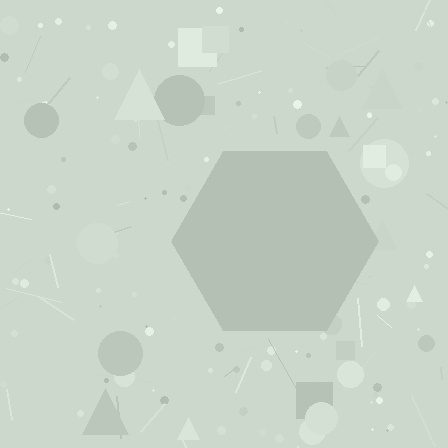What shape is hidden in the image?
A hexagon is hidden in the image.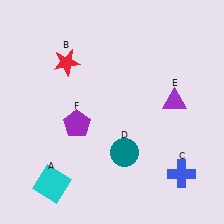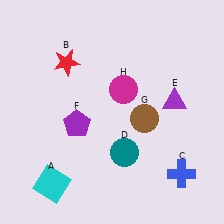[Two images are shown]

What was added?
A brown circle (G), a magenta circle (H) were added in Image 2.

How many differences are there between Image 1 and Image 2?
There are 2 differences between the two images.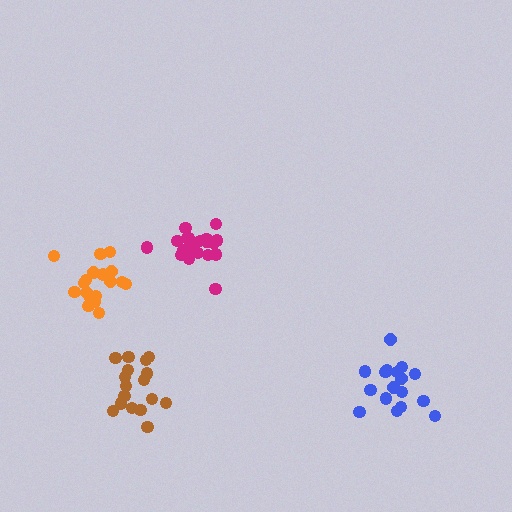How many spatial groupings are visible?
There are 4 spatial groupings.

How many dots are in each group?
Group 1: 19 dots, Group 2: 17 dots, Group 3: 20 dots, Group 4: 17 dots (73 total).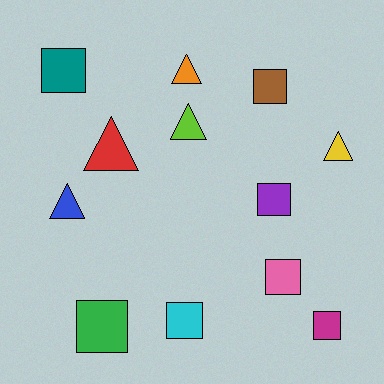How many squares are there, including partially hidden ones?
There are 7 squares.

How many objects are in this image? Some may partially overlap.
There are 12 objects.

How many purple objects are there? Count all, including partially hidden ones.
There is 1 purple object.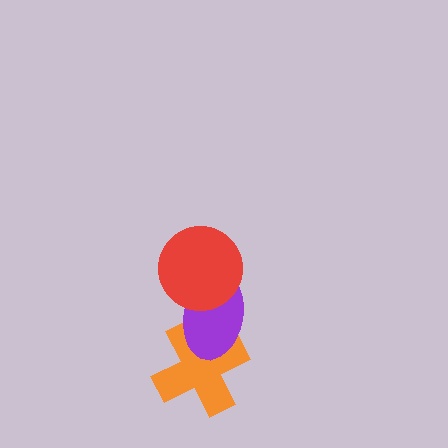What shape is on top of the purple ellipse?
The red circle is on top of the purple ellipse.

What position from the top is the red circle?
The red circle is 1st from the top.